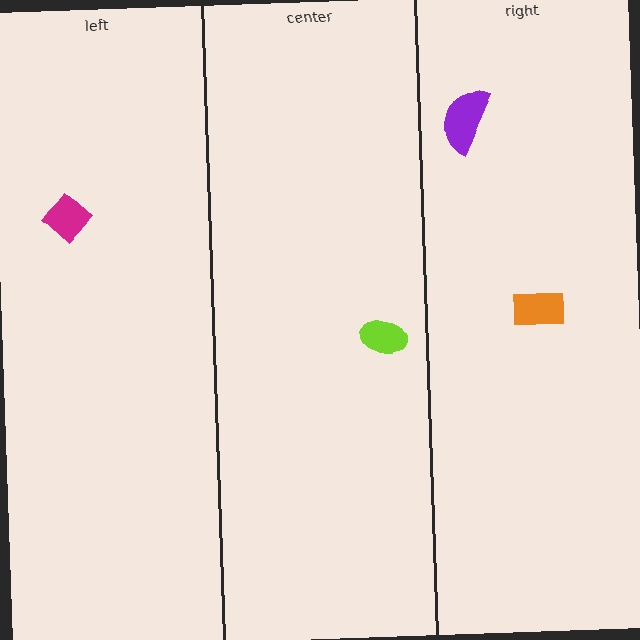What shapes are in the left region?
The magenta diamond.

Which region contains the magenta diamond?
The left region.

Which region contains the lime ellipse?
The center region.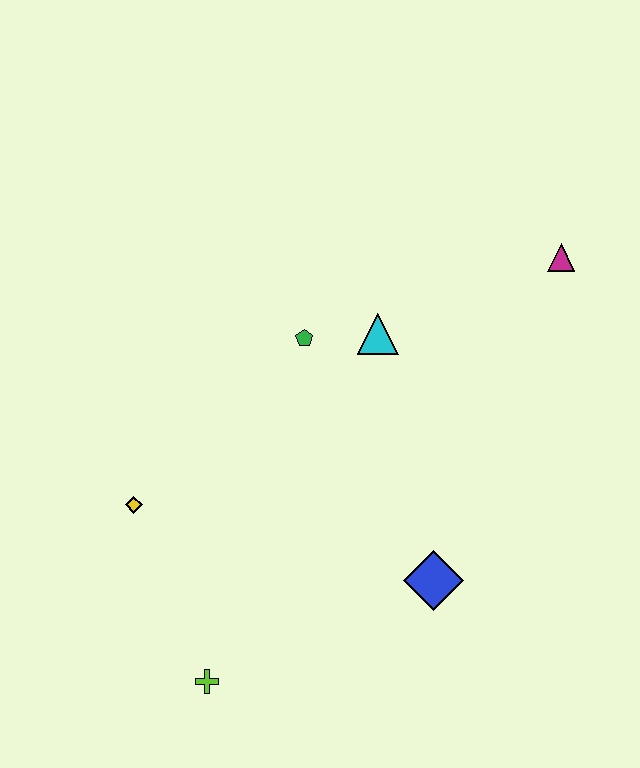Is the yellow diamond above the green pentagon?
No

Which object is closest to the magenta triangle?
The cyan triangle is closest to the magenta triangle.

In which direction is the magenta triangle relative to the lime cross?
The magenta triangle is above the lime cross.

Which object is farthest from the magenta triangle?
The lime cross is farthest from the magenta triangle.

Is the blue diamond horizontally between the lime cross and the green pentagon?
No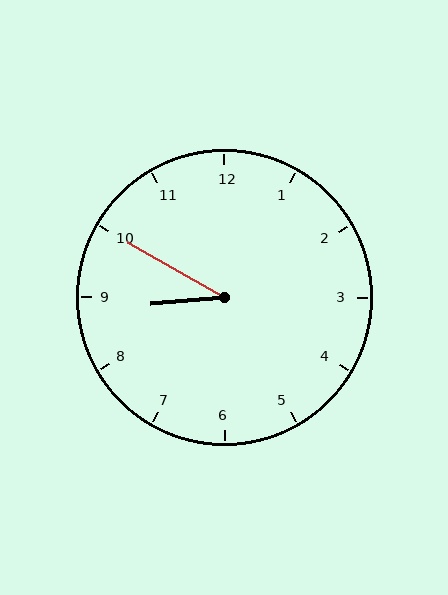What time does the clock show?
8:50.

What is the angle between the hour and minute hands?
Approximately 35 degrees.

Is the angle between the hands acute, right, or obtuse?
It is acute.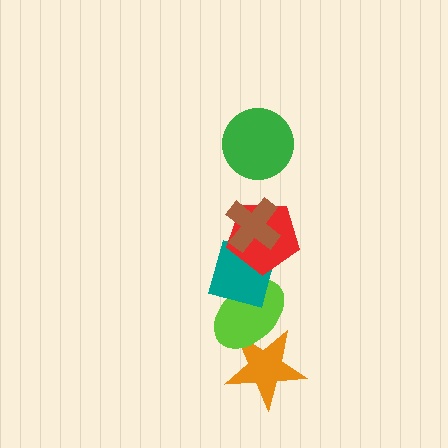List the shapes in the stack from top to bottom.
From top to bottom: the green circle, the brown cross, the red pentagon, the teal diamond, the lime ellipse, the orange star.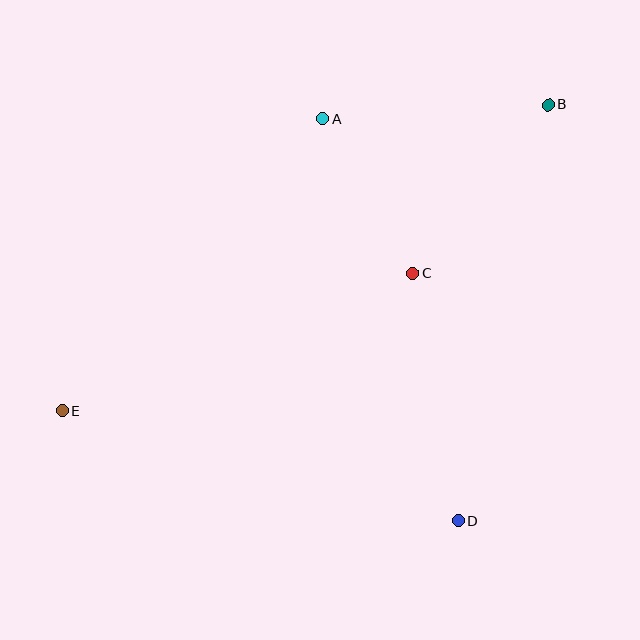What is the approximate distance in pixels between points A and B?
The distance between A and B is approximately 226 pixels.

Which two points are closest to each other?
Points A and C are closest to each other.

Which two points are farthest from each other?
Points B and E are farthest from each other.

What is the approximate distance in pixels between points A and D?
The distance between A and D is approximately 425 pixels.